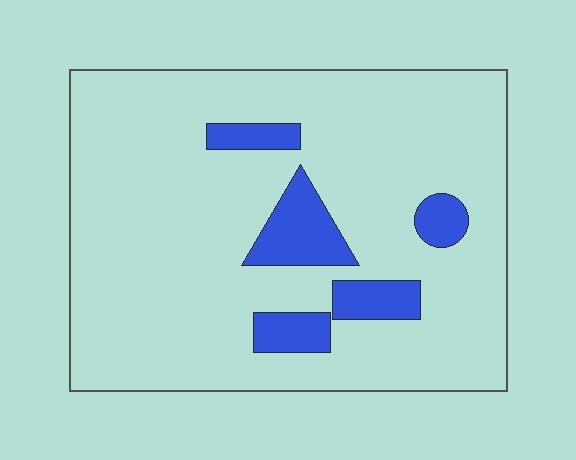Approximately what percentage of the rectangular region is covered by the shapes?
Approximately 15%.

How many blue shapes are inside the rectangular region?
5.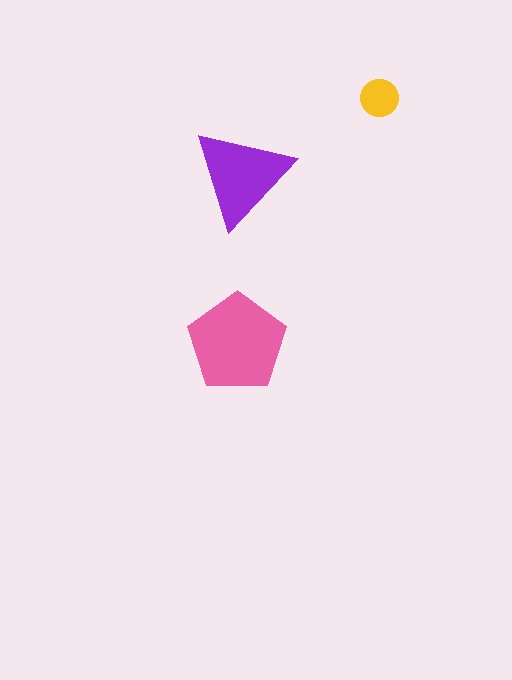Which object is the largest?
The pink pentagon.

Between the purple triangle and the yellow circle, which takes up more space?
The purple triangle.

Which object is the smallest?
The yellow circle.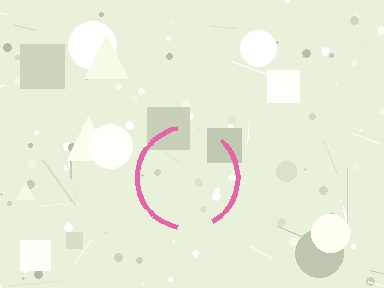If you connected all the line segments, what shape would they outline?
They would outline a circle.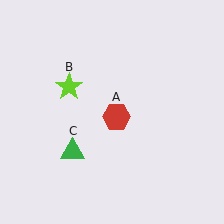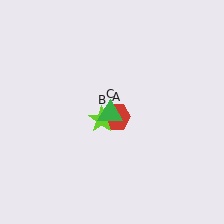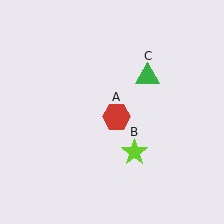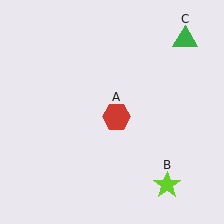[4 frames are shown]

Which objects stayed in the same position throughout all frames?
Red hexagon (object A) remained stationary.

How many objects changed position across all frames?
2 objects changed position: lime star (object B), green triangle (object C).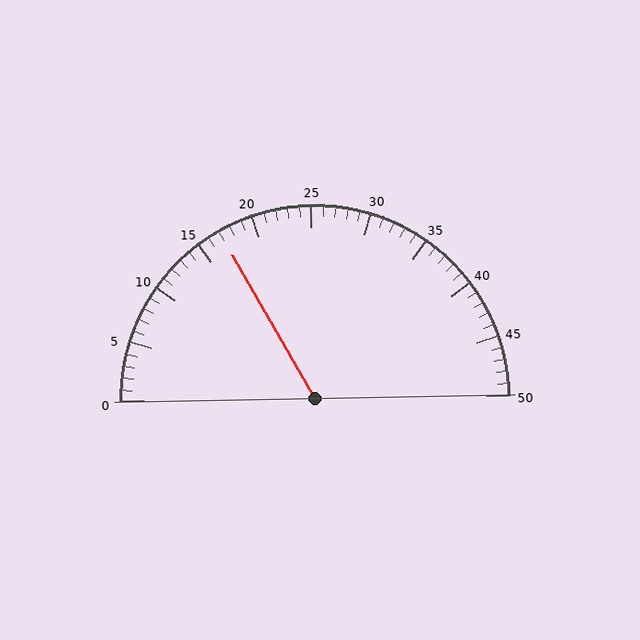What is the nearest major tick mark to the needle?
The nearest major tick mark is 15.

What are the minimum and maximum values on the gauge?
The gauge ranges from 0 to 50.